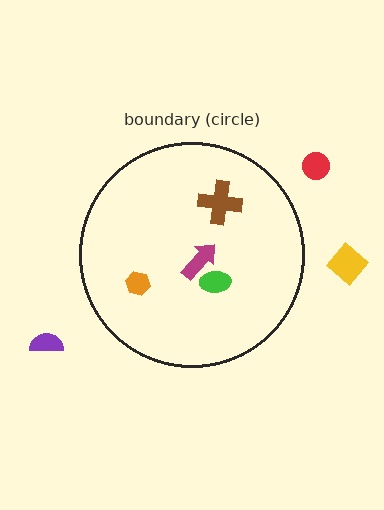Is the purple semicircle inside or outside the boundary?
Outside.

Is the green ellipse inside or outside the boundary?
Inside.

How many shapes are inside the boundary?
4 inside, 3 outside.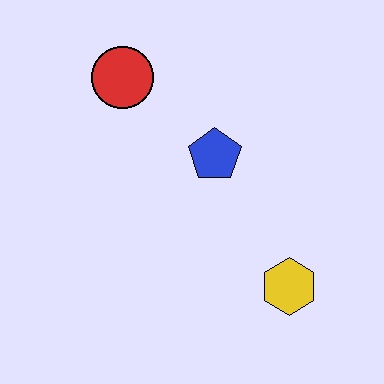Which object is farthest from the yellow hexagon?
The red circle is farthest from the yellow hexagon.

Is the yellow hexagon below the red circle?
Yes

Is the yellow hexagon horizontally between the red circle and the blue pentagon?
No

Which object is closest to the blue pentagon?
The red circle is closest to the blue pentagon.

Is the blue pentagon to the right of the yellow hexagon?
No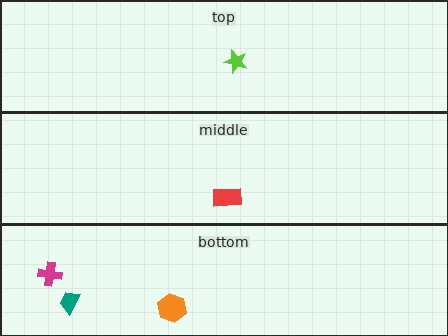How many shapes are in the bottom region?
3.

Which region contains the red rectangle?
The middle region.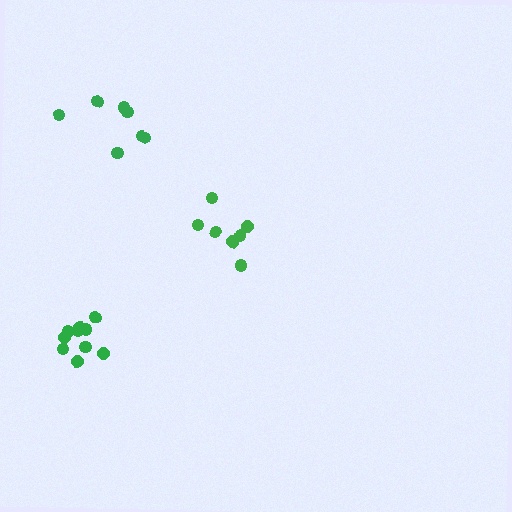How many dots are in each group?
Group 1: 7 dots, Group 2: 10 dots, Group 3: 7 dots (24 total).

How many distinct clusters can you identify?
There are 3 distinct clusters.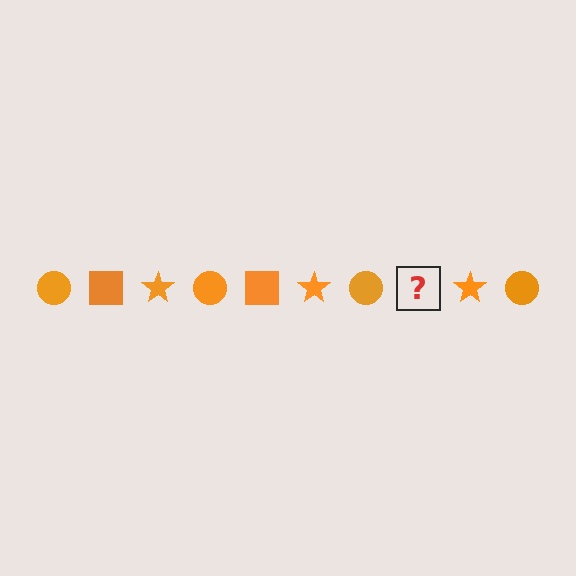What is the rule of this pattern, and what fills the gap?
The rule is that the pattern cycles through circle, square, star shapes in orange. The gap should be filled with an orange square.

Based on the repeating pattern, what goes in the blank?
The blank should be an orange square.